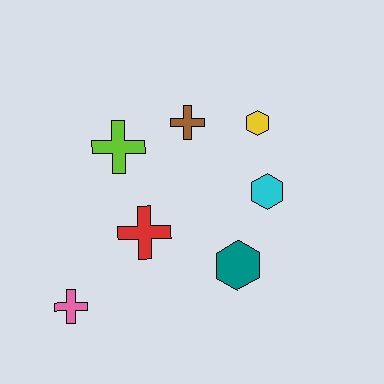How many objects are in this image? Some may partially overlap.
There are 7 objects.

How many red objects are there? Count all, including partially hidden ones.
There is 1 red object.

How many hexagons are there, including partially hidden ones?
There are 3 hexagons.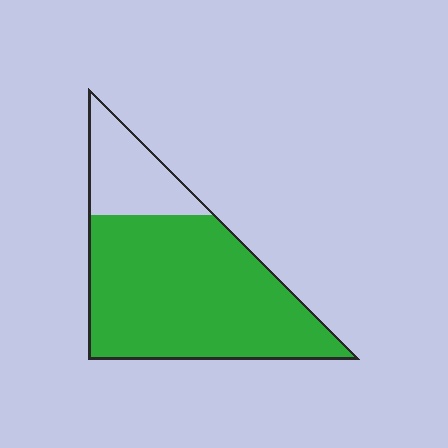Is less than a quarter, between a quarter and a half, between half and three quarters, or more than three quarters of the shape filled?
More than three quarters.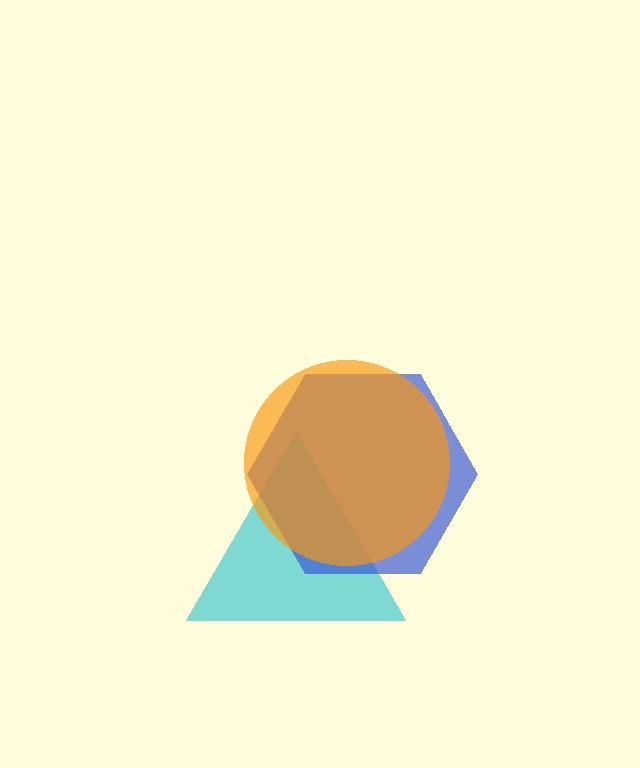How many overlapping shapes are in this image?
There are 3 overlapping shapes in the image.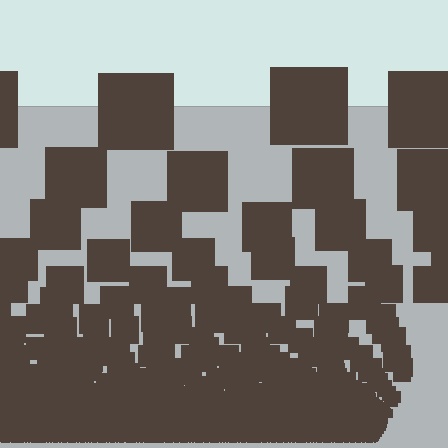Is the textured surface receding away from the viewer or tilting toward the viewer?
The surface appears to tilt toward the viewer. Texture elements get larger and sparser toward the top.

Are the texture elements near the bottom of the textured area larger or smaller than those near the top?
Smaller. The gradient is inverted — elements near the bottom are smaller and denser.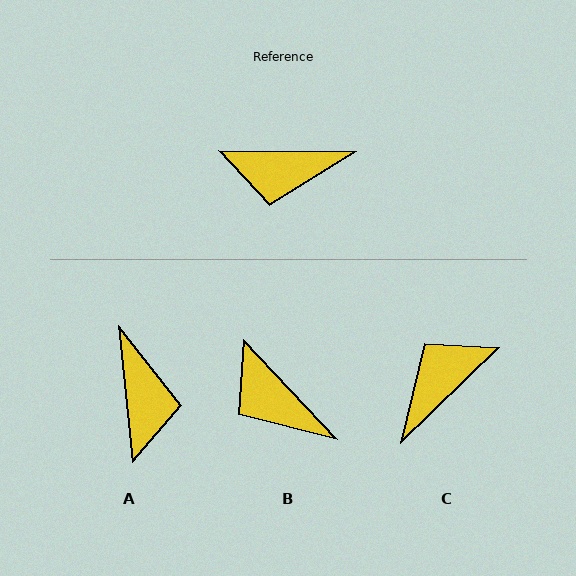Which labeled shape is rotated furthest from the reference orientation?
C, about 135 degrees away.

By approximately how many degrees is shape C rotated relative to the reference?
Approximately 135 degrees clockwise.